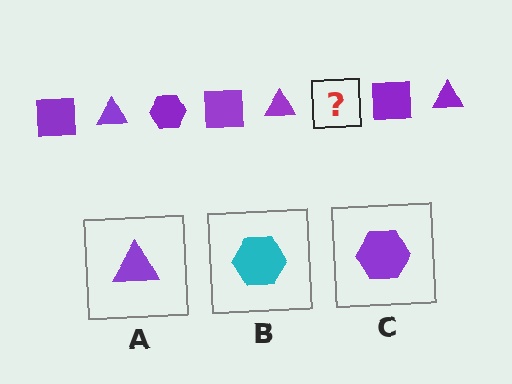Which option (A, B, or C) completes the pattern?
C.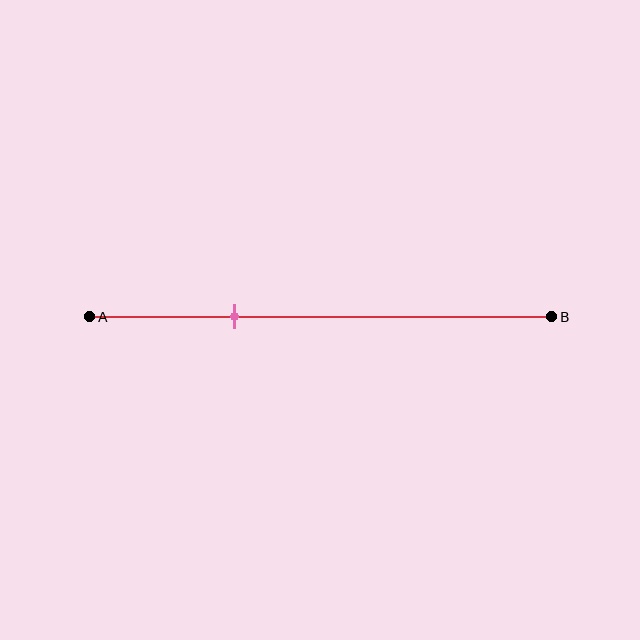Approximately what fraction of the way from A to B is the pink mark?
The pink mark is approximately 30% of the way from A to B.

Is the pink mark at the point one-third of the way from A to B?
Yes, the mark is approximately at the one-third point.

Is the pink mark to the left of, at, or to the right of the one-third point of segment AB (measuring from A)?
The pink mark is approximately at the one-third point of segment AB.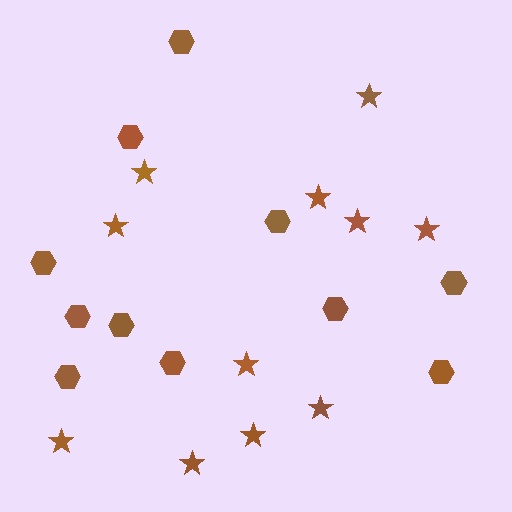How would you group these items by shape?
There are 2 groups: one group of hexagons (11) and one group of stars (11).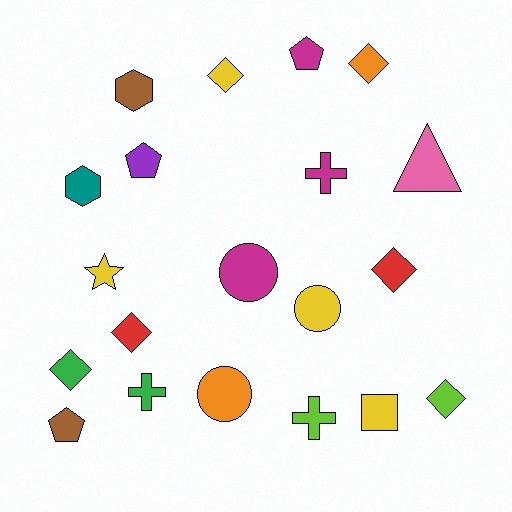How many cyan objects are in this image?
There are no cyan objects.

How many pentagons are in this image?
There are 3 pentagons.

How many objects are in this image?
There are 20 objects.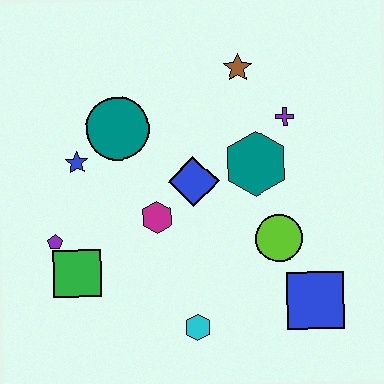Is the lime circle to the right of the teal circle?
Yes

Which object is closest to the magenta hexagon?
The blue diamond is closest to the magenta hexagon.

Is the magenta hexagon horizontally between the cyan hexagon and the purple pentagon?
Yes